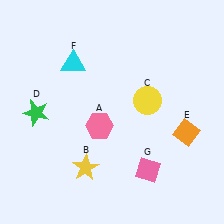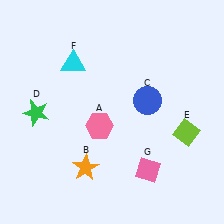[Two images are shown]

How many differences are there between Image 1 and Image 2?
There are 3 differences between the two images.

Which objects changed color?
B changed from yellow to orange. C changed from yellow to blue. E changed from orange to lime.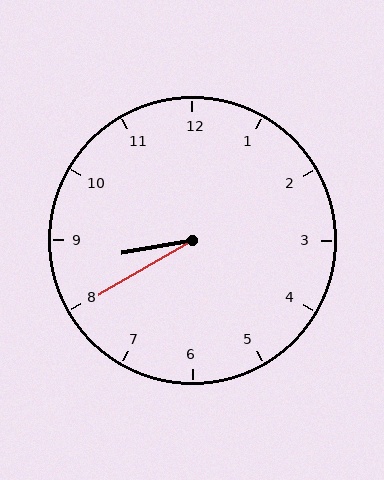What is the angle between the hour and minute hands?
Approximately 20 degrees.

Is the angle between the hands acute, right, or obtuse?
It is acute.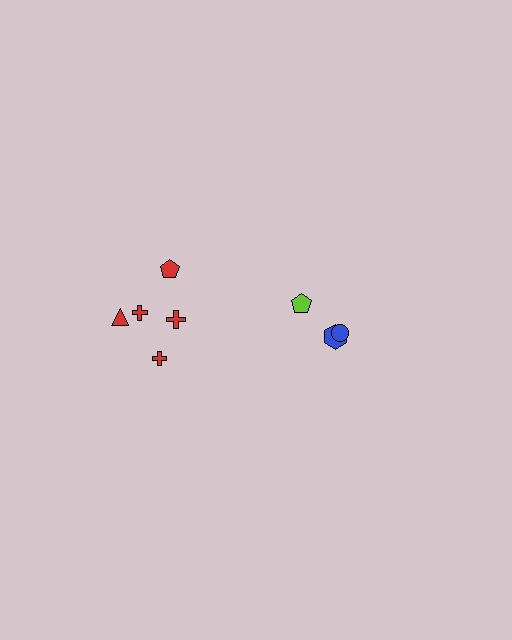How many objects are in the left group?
There are 5 objects.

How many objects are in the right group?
There are 3 objects.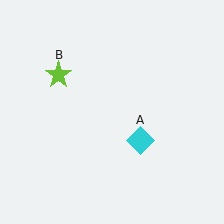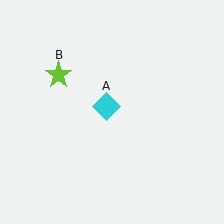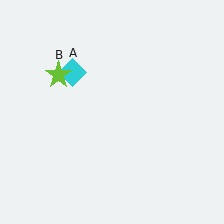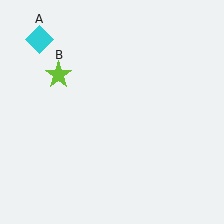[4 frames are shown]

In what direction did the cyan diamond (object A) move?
The cyan diamond (object A) moved up and to the left.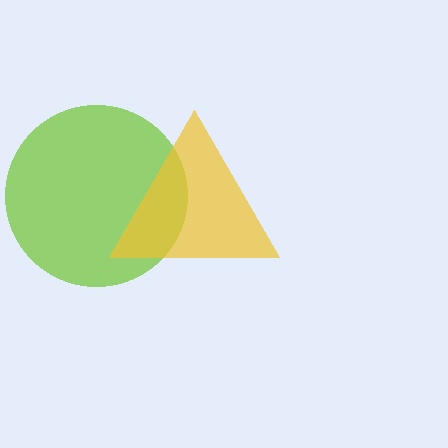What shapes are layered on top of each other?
The layered shapes are: a lime circle, a yellow triangle.